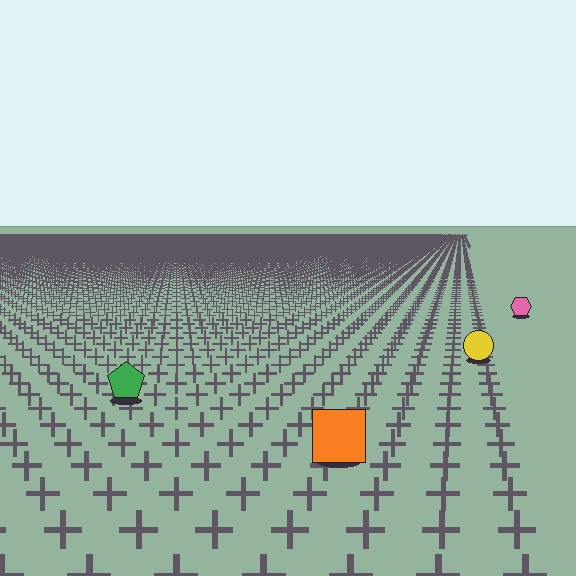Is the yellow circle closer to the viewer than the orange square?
No. The orange square is closer — you can tell from the texture gradient: the ground texture is coarser near it.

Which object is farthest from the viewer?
The pink hexagon is farthest from the viewer. It appears smaller and the ground texture around it is denser.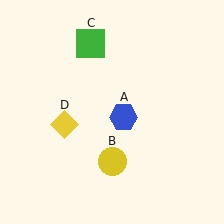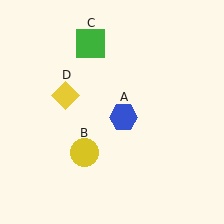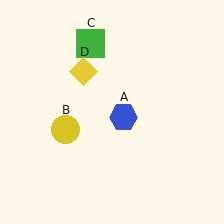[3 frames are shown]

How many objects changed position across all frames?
2 objects changed position: yellow circle (object B), yellow diamond (object D).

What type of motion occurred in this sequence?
The yellow circle (object B), yellow diamond (object D) rotated clockwise around the center of the scene.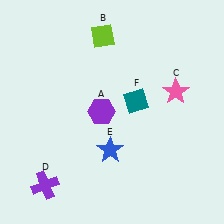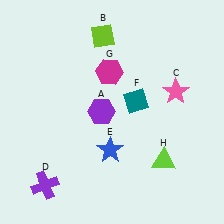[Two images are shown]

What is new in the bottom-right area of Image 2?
A lime triangle (H) was added in the bottom-right area of Image 2.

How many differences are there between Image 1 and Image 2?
There are 2 differences between the two images.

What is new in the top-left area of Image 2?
A magenta hexagon (G) was added in the top-left area of Image 2.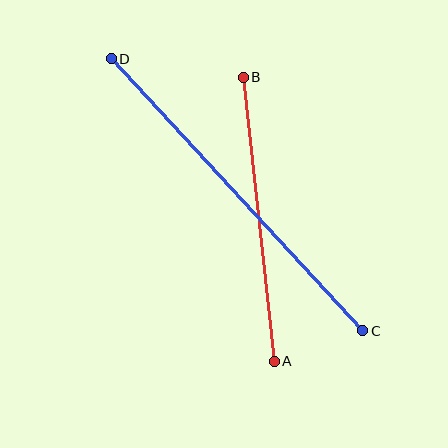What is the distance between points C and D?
The distance is approximately 371 pixels.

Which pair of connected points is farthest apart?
Points C and D are farthest apart.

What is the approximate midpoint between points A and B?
The midpoint is at approximately (259, 219) pixels.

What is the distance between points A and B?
The distance is approximately 286 pixels.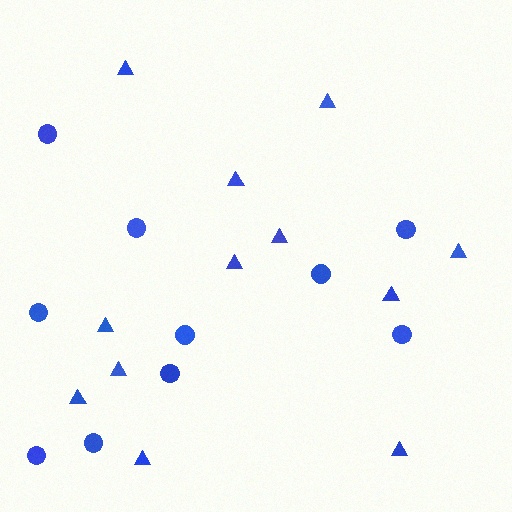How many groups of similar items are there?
There are 2 groups: one group of circles (10) and one group of triangles (12).